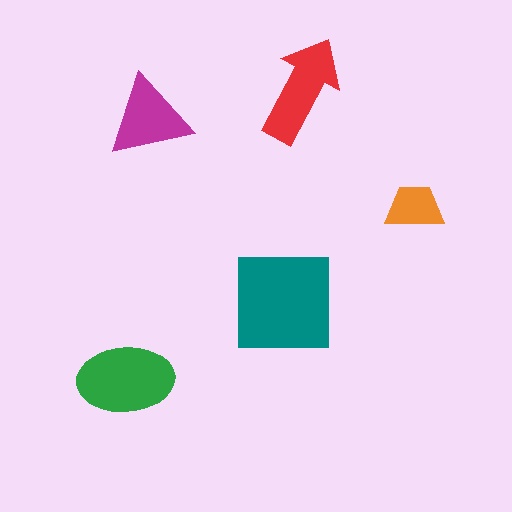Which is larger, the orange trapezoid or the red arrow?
The red arrow.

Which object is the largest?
The teal square.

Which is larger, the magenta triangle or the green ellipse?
The green ellipse.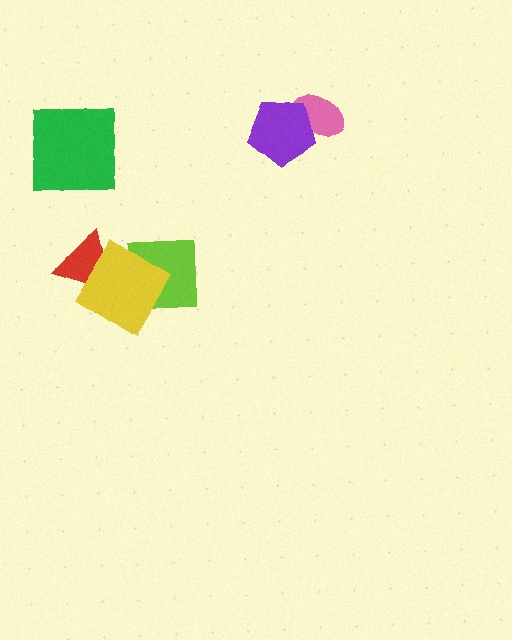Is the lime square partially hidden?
Yes, it is partially covered by another shape.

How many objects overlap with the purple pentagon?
1 object overlaps with the purple pentagon.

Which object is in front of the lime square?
The yellow diamond is in front of the lime square.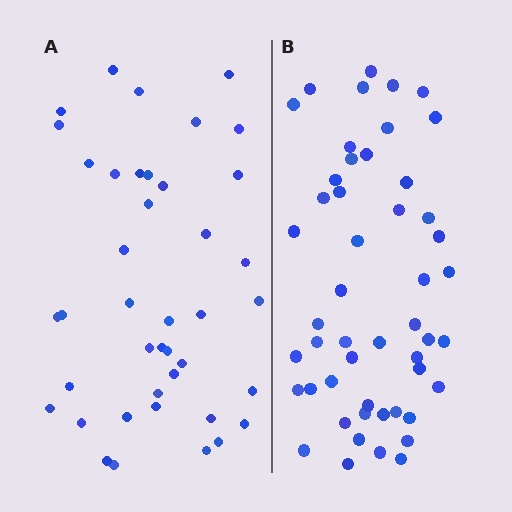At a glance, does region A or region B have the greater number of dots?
Region B (the right region) has more dots.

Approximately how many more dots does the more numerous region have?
Region B has roughly 8 or so more dots than region A.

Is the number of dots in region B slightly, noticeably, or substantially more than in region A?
Region B has only slightly more — the two regions are fairly close. The ratio is roughly 1.2 to 1.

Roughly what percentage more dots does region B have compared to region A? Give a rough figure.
About 20% more.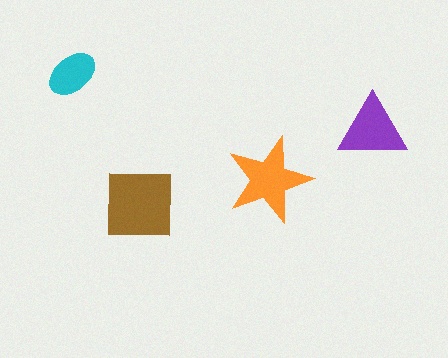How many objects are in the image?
There are 4 objects in the image.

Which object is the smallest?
The cyan ellipse.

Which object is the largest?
The brown square.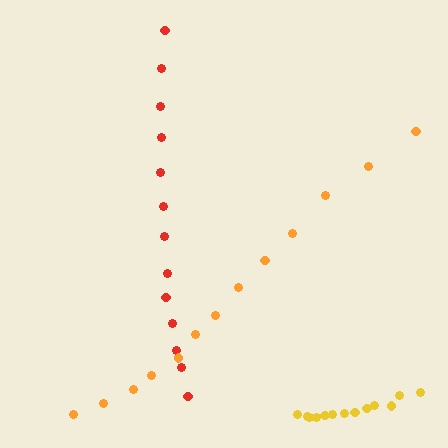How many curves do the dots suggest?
There are 3 distinct paths.